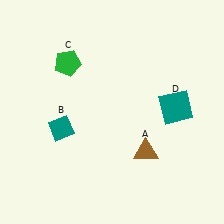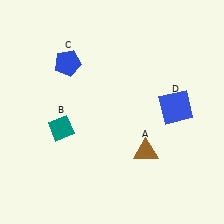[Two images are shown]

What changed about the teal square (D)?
In Image 1, D is teal. In Image 2, it changed to blue.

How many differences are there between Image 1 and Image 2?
There are 2 differences between the two images.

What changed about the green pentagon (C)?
In Image 1, C is green. In Image 2, it changed to blue.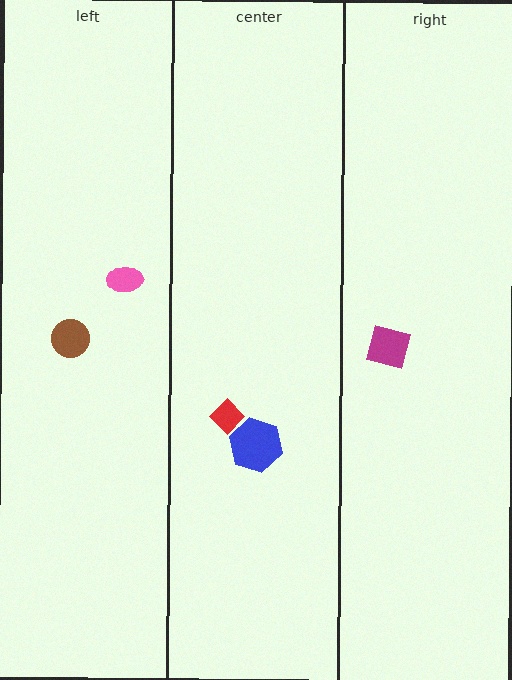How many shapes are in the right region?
1.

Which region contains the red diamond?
The center region.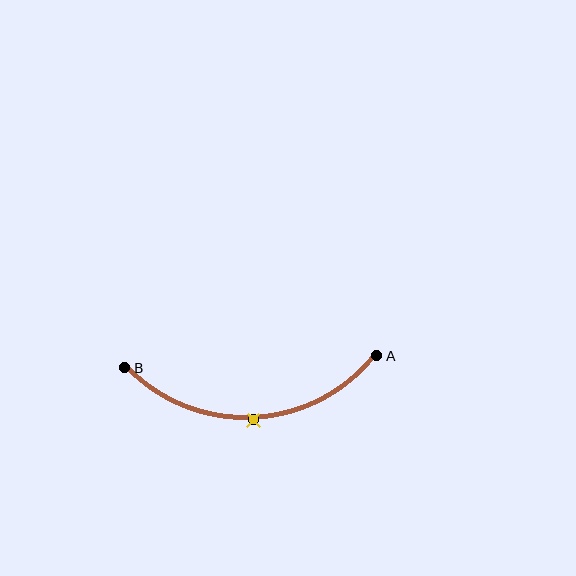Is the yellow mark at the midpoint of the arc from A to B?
Yes. The yellow mark lies on the arc at equal arc-length from both A and B — it is the arc midpoint.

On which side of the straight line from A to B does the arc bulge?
The arc bulges below the straight line connecting A and B.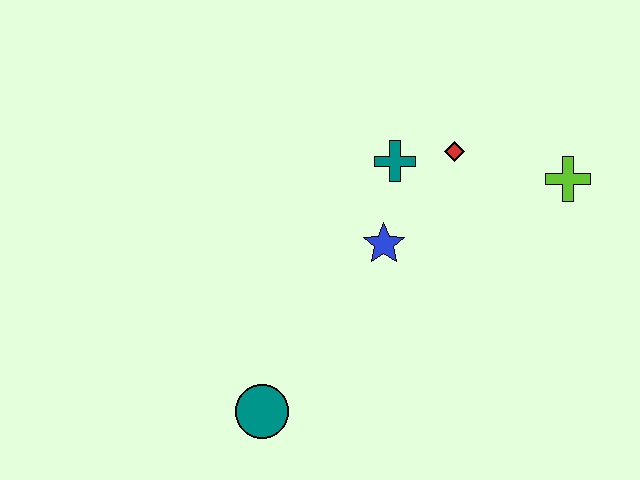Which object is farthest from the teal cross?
The teal circle is farthest from the teal cross.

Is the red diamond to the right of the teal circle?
Yes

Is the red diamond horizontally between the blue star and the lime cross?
Yes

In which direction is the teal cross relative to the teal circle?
The teal cross is above the teal circle.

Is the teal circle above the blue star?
No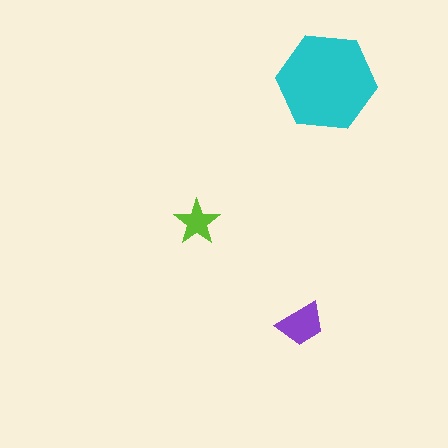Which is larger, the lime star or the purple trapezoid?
The purple trapezoid.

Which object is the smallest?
The lime star.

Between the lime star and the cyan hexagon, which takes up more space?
The cyan hexagon.